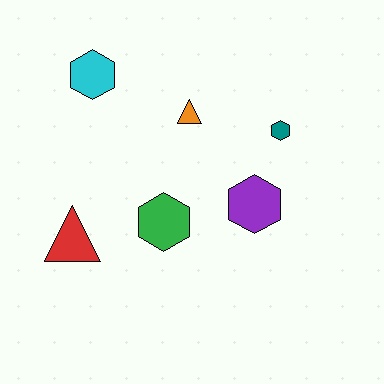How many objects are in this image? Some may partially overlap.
There are 6 objects.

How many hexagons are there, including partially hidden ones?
There are 4 hexagons.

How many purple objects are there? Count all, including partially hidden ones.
There is 1 purple object.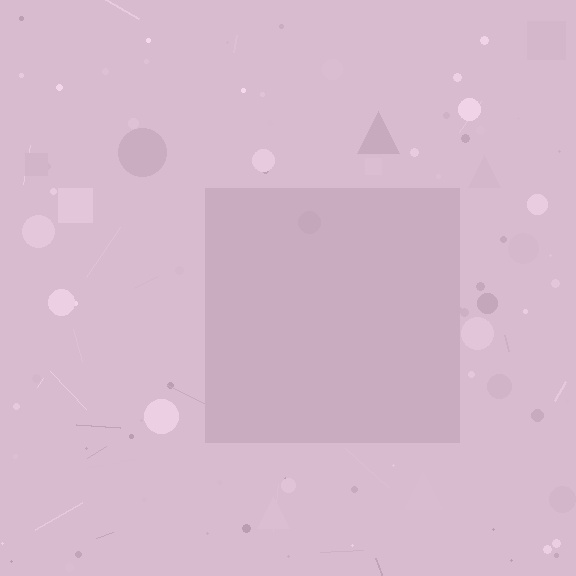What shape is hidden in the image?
A square is hidden in the image.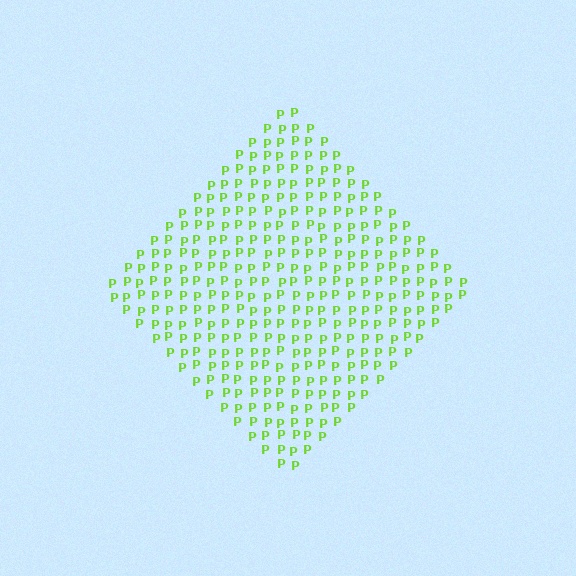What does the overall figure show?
The overall figure shows a diamond.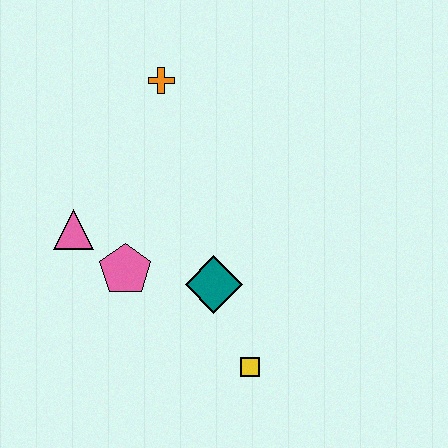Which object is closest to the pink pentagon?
The pink triangle is closest to the pink pentagon.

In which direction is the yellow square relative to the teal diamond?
The yellow square is below the teal diamond.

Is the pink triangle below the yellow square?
No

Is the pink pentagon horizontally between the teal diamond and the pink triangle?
Yes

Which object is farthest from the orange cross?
The yellow square is farthest from the orange cross.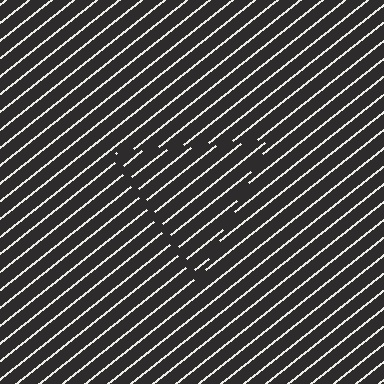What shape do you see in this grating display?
An illusory triangle. The interior of the shape contains the same grating, shifted by half a period — the contour is defined by the phase discontinuity where line-ends from the inner and outer gratings abut.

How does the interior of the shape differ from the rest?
The interior of the shape contains the same grating, shifted by half a period — the contour is defined by the phase discontinuity where line-ends from the inner and outer gratings abut.